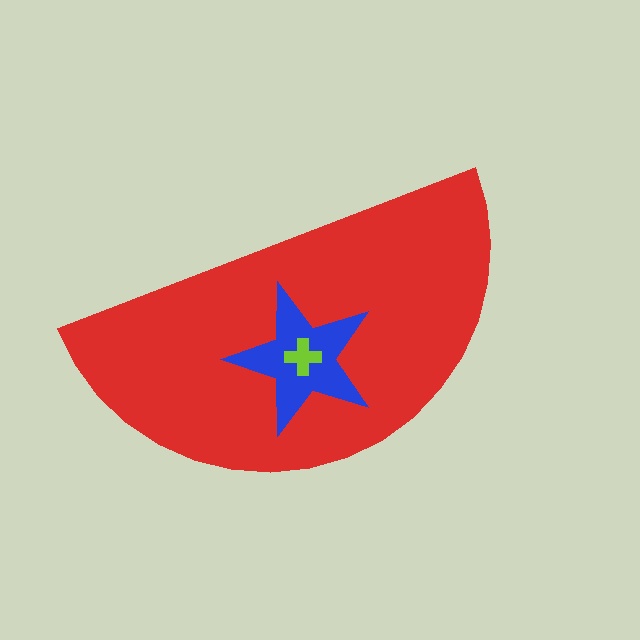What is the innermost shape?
The lime cross.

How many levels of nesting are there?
3.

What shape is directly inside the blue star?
The lime cross.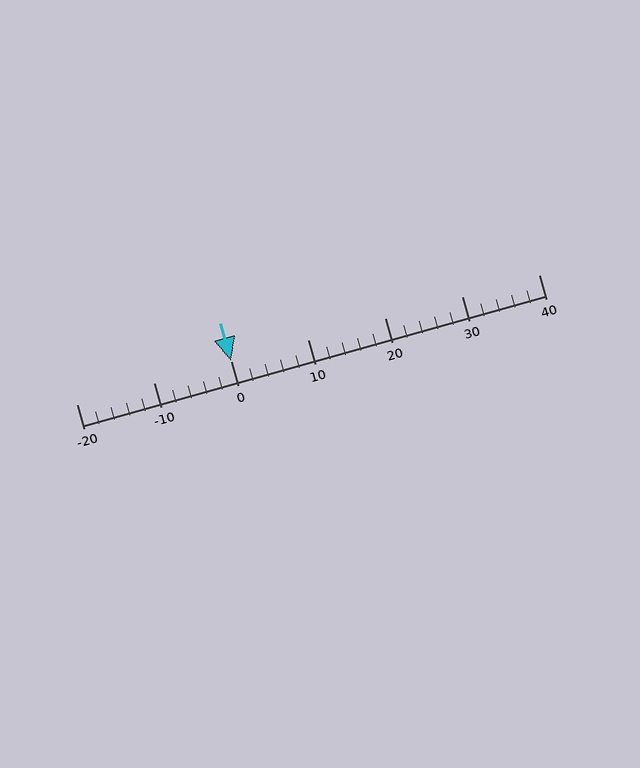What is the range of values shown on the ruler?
The ruler shows values from -20 to 40.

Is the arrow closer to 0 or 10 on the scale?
The arrow is closer to 0.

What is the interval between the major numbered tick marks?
The major tick marks are spaced 10 units apart.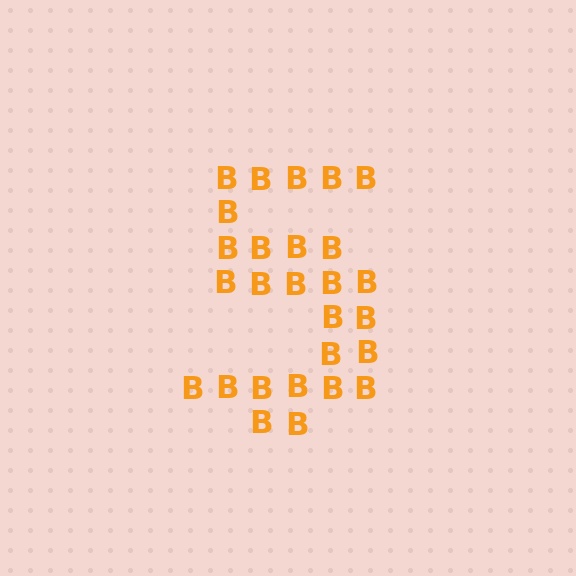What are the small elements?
The small elements are letter B's.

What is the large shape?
The large shape is the digit 5.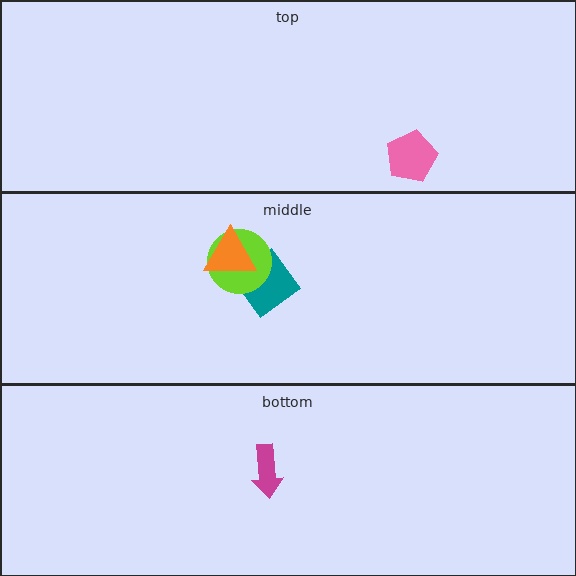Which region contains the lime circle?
The middle region.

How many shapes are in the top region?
1.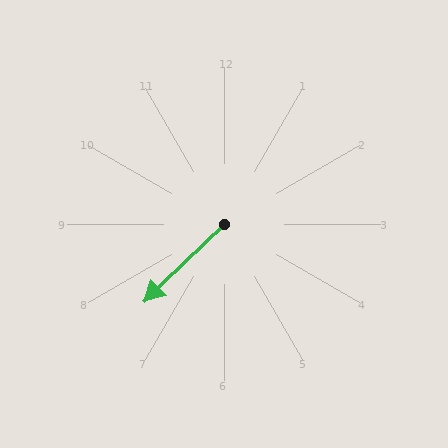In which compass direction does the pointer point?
Southwest.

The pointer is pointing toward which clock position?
Roughly 8 o'clock.